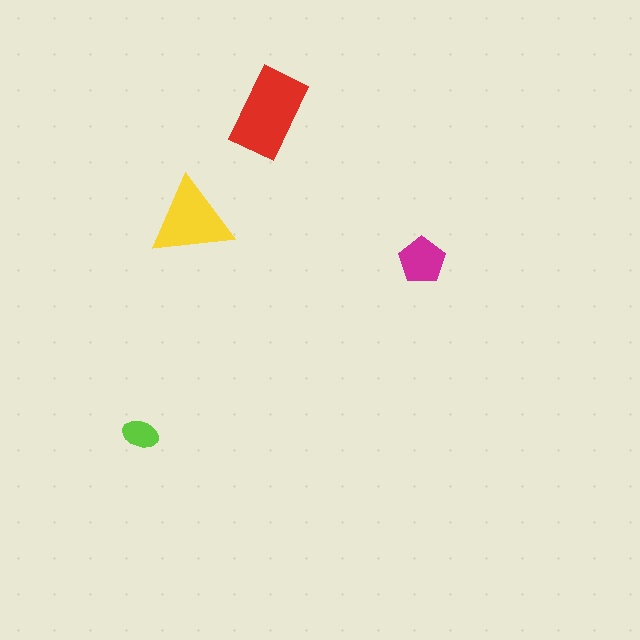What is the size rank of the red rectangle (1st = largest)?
1st.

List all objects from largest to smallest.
The red rectangle, the yellow triangle, the magenta pentagon, the lime ellipse.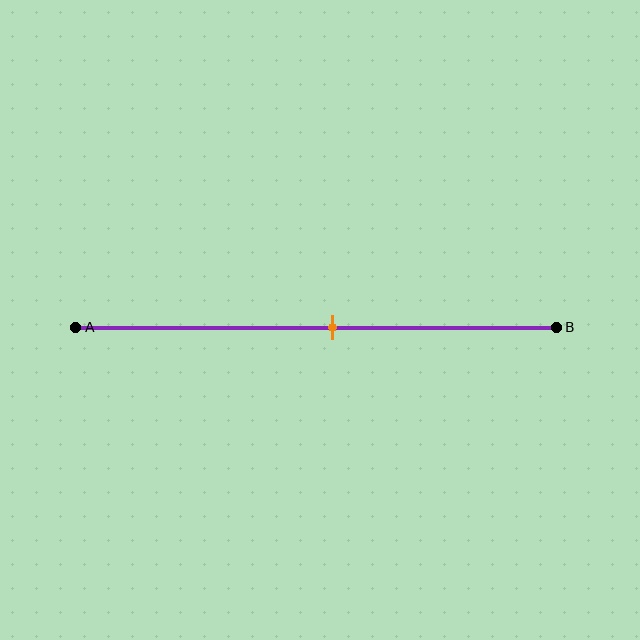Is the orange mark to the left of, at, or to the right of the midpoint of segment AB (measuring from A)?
The orange mark is to the right of the midpoint of segment AB.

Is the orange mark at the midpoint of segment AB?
No, the mark is at about 55% from A, not at the 50% midpoint.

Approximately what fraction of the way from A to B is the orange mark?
The orange mark is approximately 55% of the way from A to B.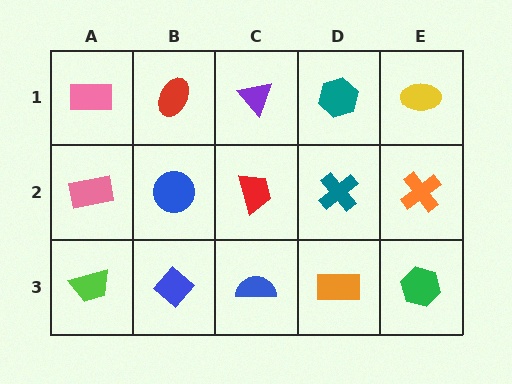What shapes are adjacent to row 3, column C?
A red trapezoid (row 2, column C), a blue diamond (row 3, column B), an orange rectangle (row 3, column D).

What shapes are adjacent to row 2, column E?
A yellow ellipse (row 1, column E), a green hexagon (row 3, column E), a teal cross (row 2, column D).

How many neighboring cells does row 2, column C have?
4.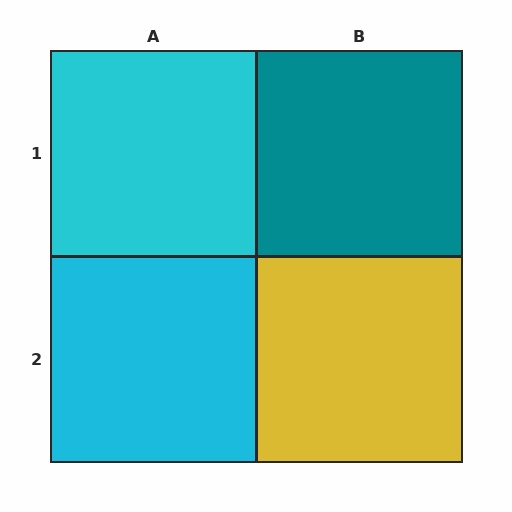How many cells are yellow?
1 cell is yellow.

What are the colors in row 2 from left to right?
Cyan, yellow.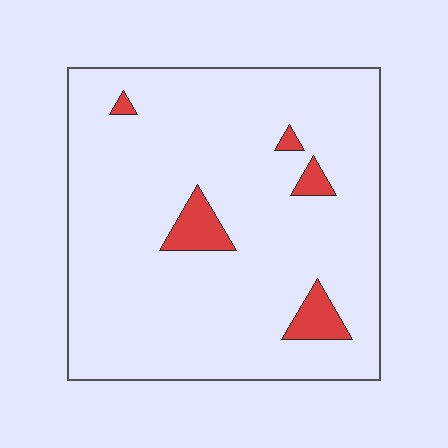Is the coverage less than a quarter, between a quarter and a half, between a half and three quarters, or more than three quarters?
Less than a quarter.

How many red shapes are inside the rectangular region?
5.